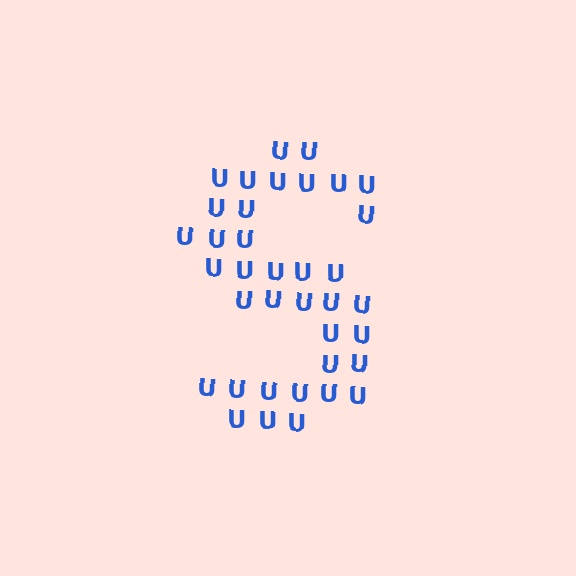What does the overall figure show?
The overall figure shows the letter S.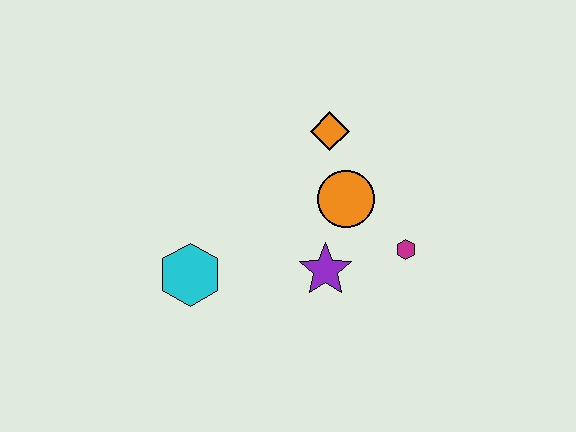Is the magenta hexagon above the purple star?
Yes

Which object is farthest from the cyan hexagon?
The magenta hexagon is farthest from the cyan hexagon.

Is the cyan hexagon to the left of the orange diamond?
Yes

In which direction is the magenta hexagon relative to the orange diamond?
The magenta hexagon is below the orange diamond.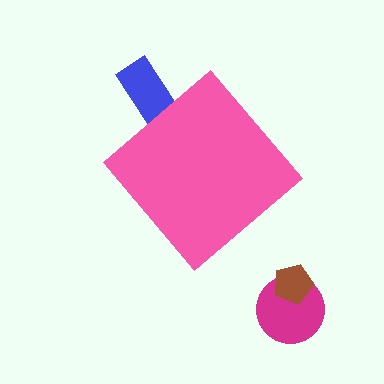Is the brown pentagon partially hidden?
No, the brown pentagon is fully visible.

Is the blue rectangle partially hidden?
Yes, the blue rectangle is partially hidden behind the pink diamond.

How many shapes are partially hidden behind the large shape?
1 shape is partially hidden.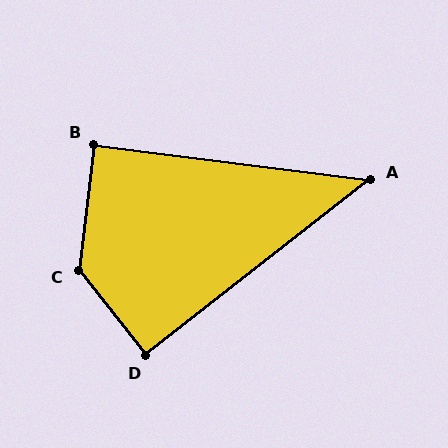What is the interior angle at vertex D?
Approximately 90 degrees (approximately right).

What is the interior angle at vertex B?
Approximately 90 degrees (approximately right).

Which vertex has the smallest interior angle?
A, at approximately 45 degrees.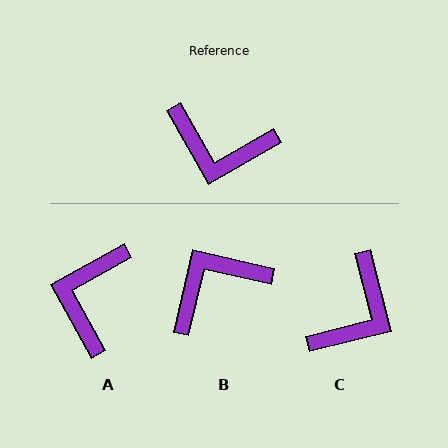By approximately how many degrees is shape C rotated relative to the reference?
Approximately 75 degrees counter-clockwise.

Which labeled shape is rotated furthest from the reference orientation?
B, about 133 degrees away.